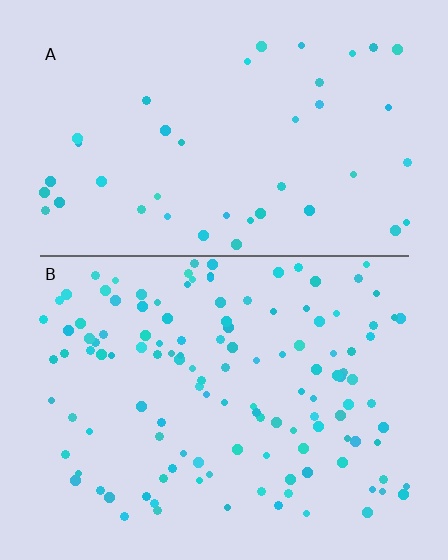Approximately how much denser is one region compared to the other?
Approximately 3.0× — region B over region A.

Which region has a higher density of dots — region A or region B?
B (the bottom).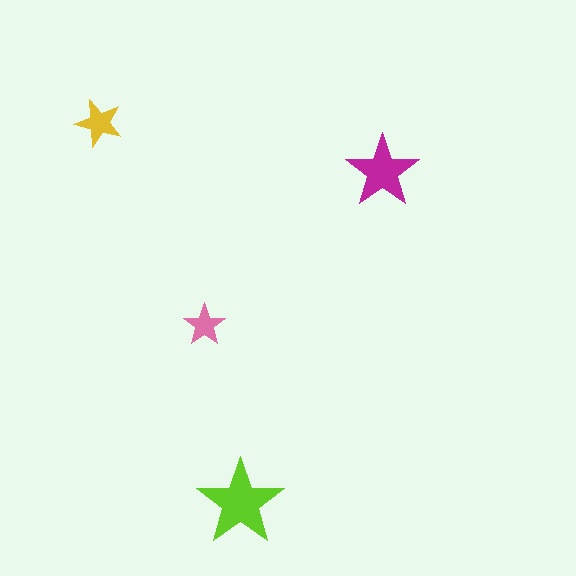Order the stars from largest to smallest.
the lime one, the magenta one, the yellow one, the pink one.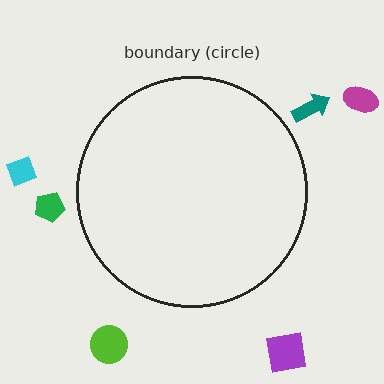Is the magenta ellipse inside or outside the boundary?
Outside.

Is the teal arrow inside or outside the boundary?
Outside.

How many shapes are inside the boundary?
0 inside, 6 outside.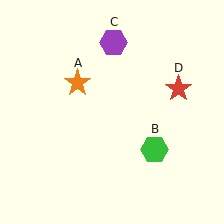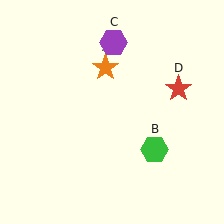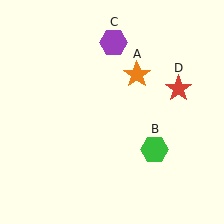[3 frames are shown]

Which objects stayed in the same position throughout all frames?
Green hexagon (object B) and purple hexagon (object C) and red star (object D) remained stationary.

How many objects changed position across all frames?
1 object changed position: orange star (object A).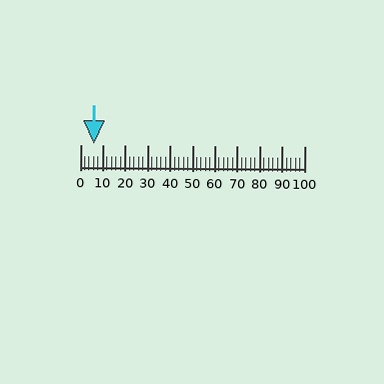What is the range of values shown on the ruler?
The ruler shows values from 0 to 100.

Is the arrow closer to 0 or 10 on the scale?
The arrow is closer to 10.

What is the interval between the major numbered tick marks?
The major tick marks are spaced 10 units apart.